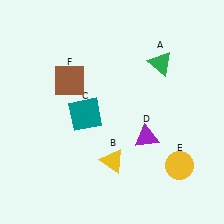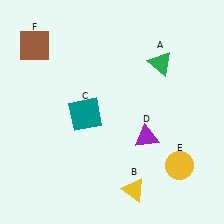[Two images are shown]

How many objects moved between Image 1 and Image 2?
2 objects moved between the two images.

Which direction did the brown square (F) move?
The brown square (F) moved left.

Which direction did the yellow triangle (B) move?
The yellow triangle (B) moved down.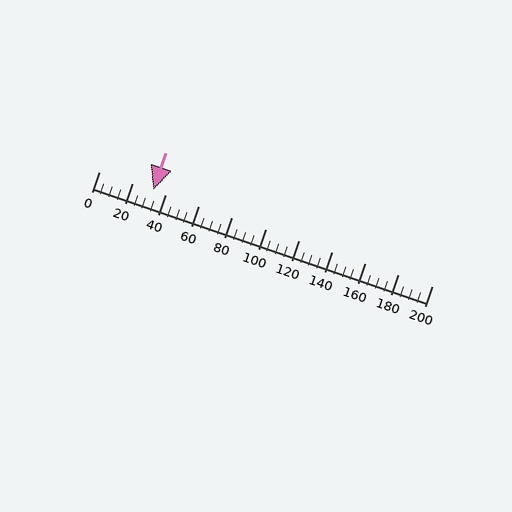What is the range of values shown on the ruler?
The ruler shows values from 0 to 200.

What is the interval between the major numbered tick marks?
The major tick marks are spaced 20 units apart.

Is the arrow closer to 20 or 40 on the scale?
The arrow is closer to 40.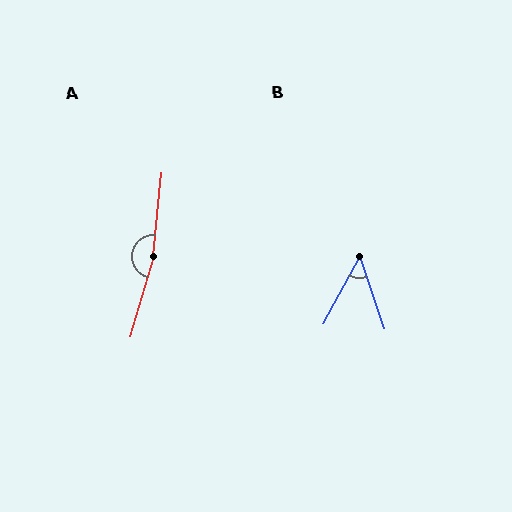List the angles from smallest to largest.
B (48°), A (170°).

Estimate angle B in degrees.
Approximately 48 degrees.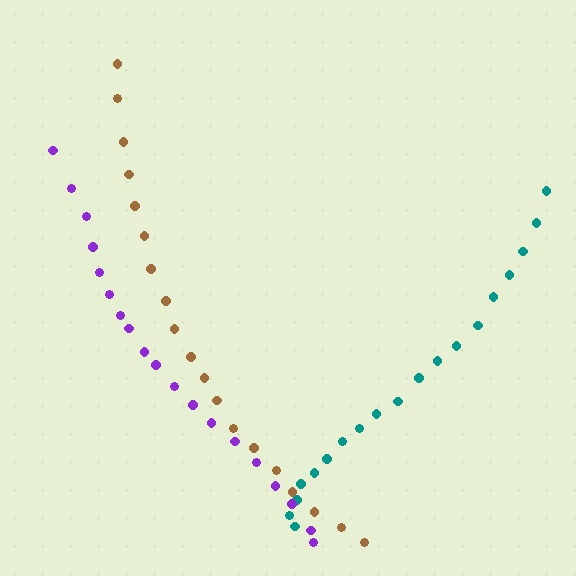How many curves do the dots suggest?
There are 3 distinct paths.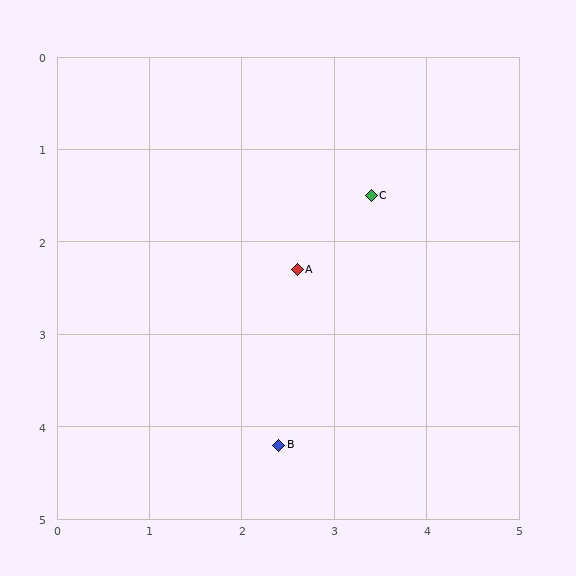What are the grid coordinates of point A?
Point A is at approximately (2.6, 2.3).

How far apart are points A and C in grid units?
Points A and C are about 1.1 grid units apart.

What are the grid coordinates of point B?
Point B is at approximately (2.4, 4.2).